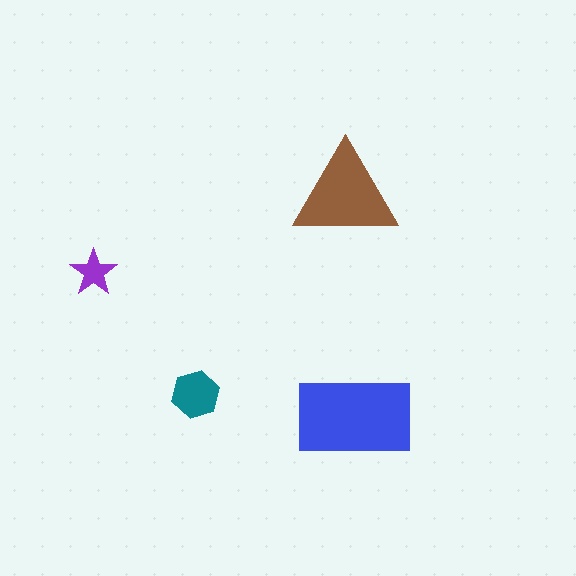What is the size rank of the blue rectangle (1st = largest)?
1st.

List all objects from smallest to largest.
The purple star, the teal hexagon, the brown triangle, the blue rectangle.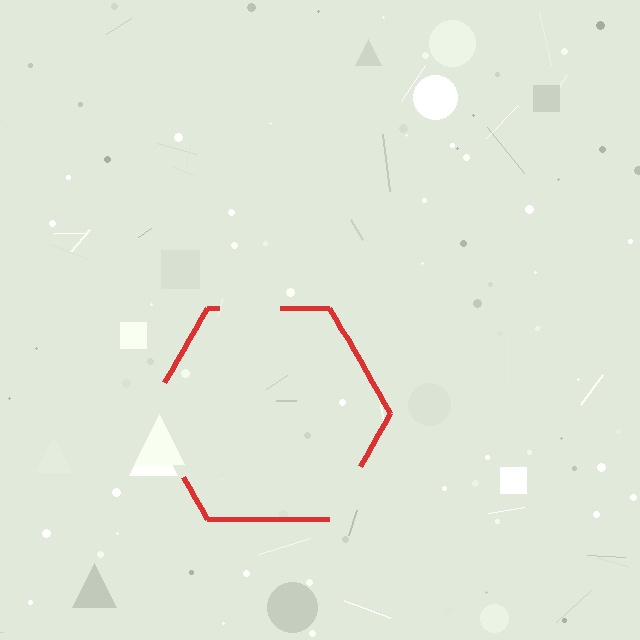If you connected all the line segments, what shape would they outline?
They would outline a hexagon.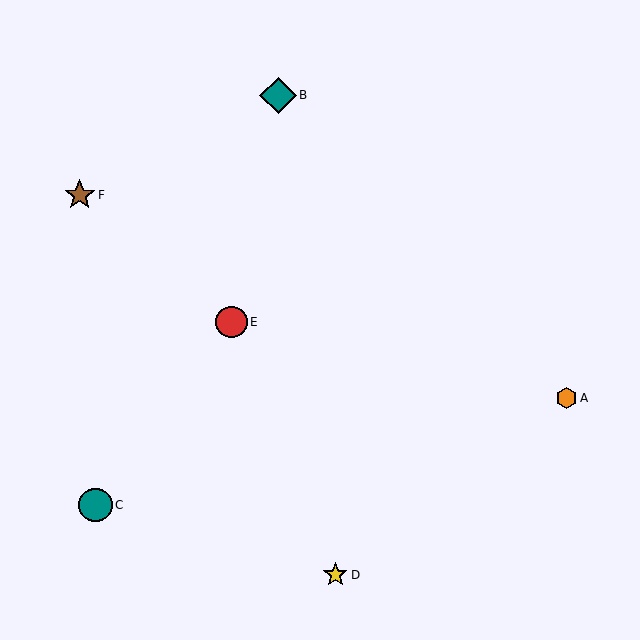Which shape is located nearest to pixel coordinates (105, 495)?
The teal circle (labeled C) at (95, 505) is nearest to that location.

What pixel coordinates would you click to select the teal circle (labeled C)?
Click at (95, 505) to select the teal circle C.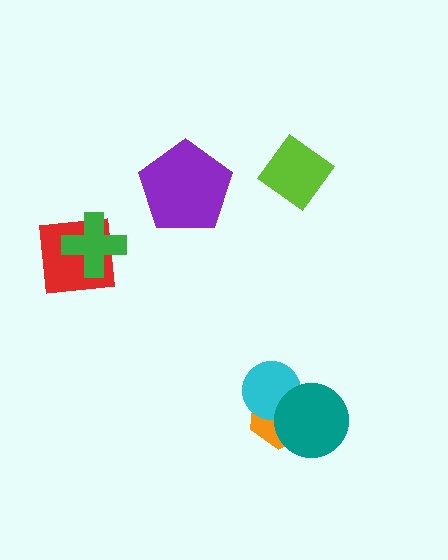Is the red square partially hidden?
Yes, it is partially covered by another shape.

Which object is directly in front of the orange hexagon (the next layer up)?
The cyan circle is directly in front of the orange hexagon.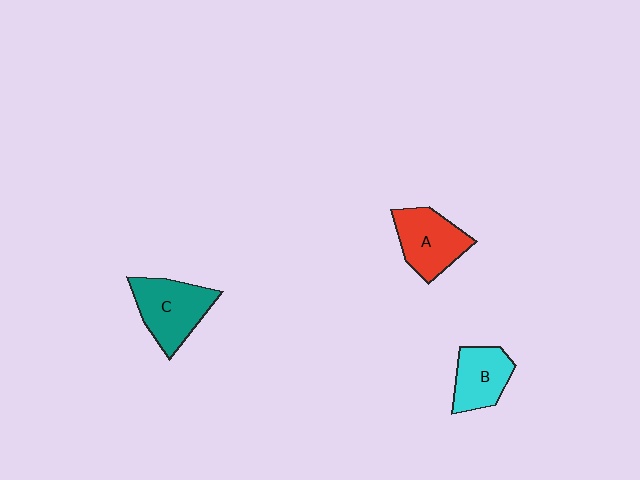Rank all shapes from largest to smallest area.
From largest to smallest: C (teal), A (red), B (cyan).